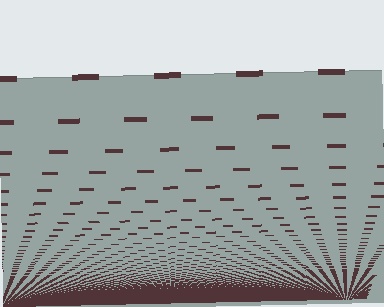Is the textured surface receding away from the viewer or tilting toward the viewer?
The surface appears to tilt toward the viewer. Texture elements get larger and sparser toward the top.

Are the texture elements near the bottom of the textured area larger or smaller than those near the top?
Smaller. The gradient is inverted — elements near the bottom are smaller and denser.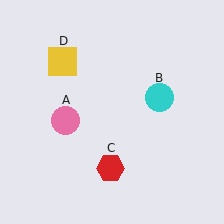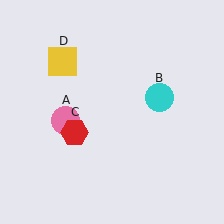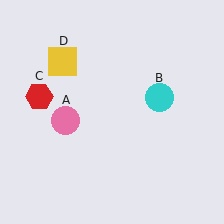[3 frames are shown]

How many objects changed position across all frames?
1 object changed position: red hexagon (object C).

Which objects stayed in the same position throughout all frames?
Pink circle (object A) and cyan circle (object B) and yellow square (object D) remained stationary.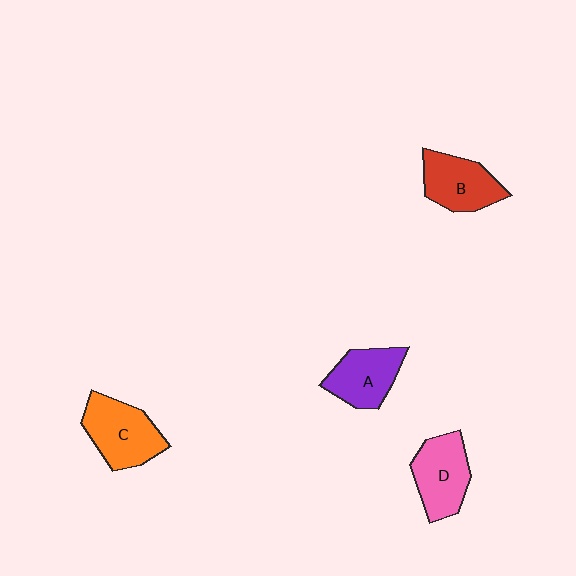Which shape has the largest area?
Shape C (orange).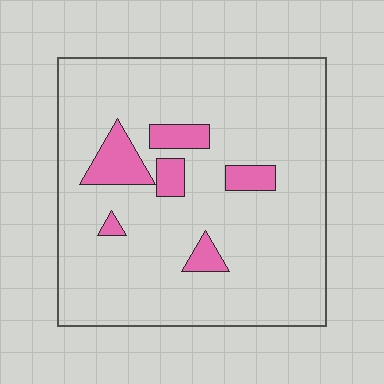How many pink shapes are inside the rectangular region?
6.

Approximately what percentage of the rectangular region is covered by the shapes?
Approximately 10%.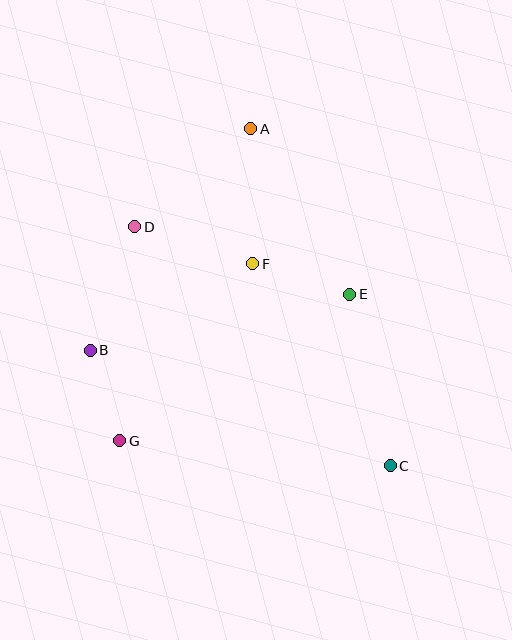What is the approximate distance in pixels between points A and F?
The distance between A and F is approximately 135 pixels.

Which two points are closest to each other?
Points B and G are closest to each other.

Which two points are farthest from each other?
Points A and C are farthest from each other.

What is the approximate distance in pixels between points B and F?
The distance between B and F is approximately 184 pixels.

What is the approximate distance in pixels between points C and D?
The distance between C and D is approximately 350 pixels.